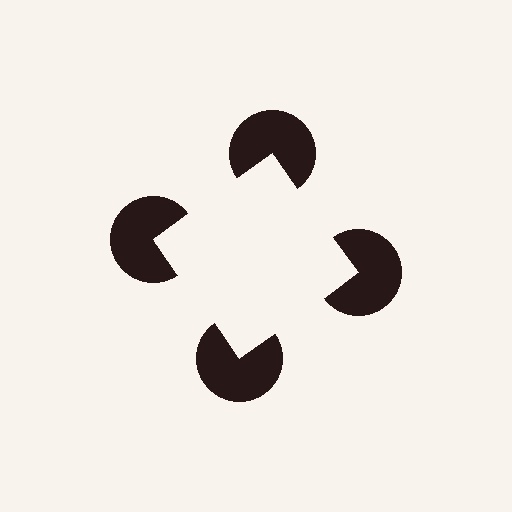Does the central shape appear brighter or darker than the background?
It typically appears slightly brighter than the background, even though no actual brightness change is drawn.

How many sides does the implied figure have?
4 sides.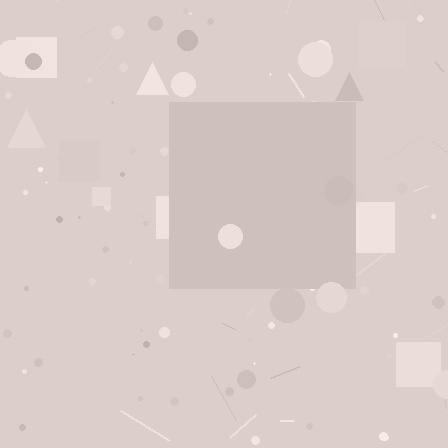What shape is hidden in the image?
A square is hidden in the image.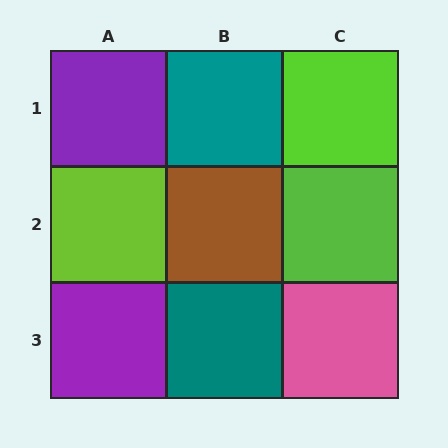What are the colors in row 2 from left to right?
Lime, brown, lime.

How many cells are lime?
3 cells are lime.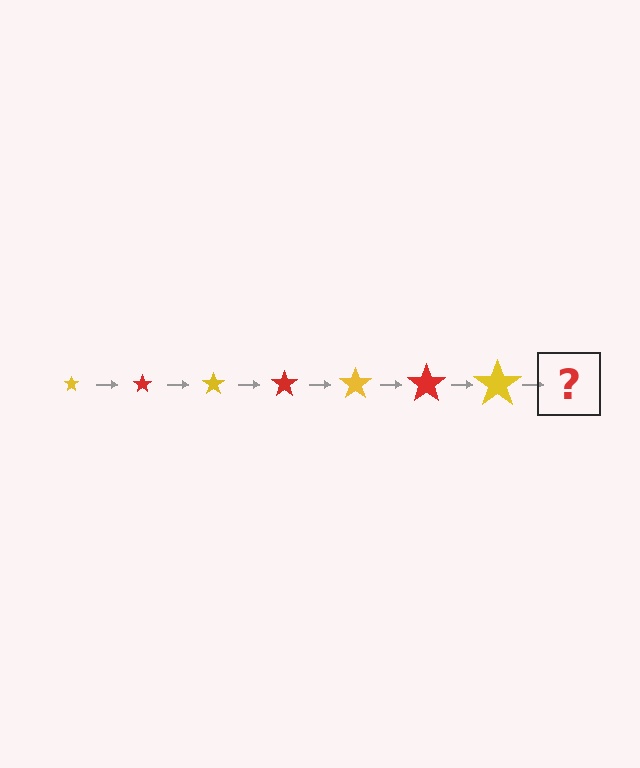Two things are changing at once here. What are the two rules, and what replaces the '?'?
The two rules are that the star grows larger each step and the color cycles through yellow and red. The '?' should be a red star, larger than the previous one.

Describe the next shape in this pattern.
It should be a red star, larger than the previous one.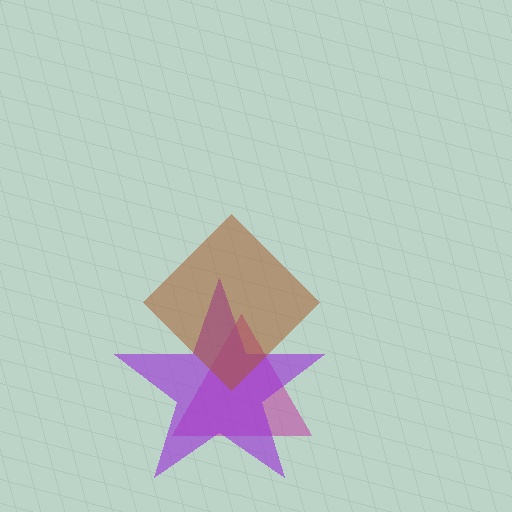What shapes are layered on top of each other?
The layered shapes are: a magenta triangle, a purple star, a brown diamond.